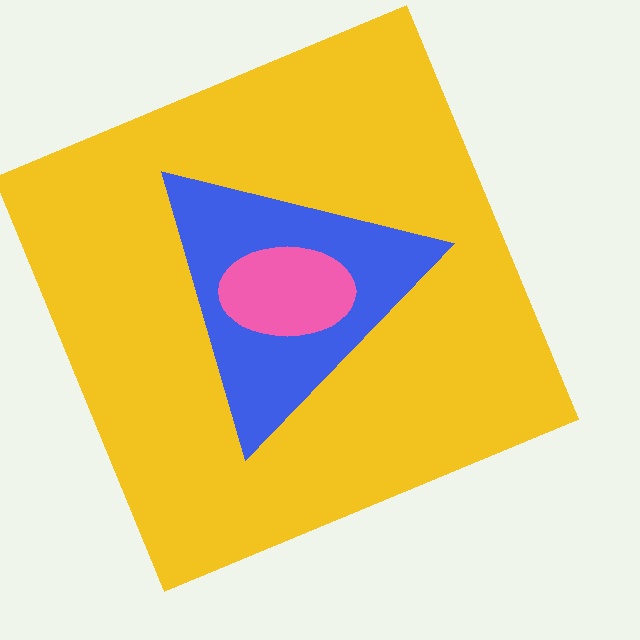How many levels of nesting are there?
3.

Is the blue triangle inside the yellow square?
Yes.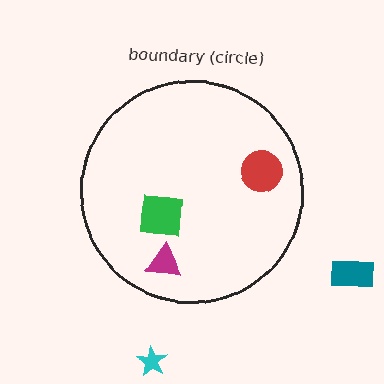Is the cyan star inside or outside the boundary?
Outside.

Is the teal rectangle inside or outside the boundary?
Outside.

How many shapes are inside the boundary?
3 inside, 2 outside.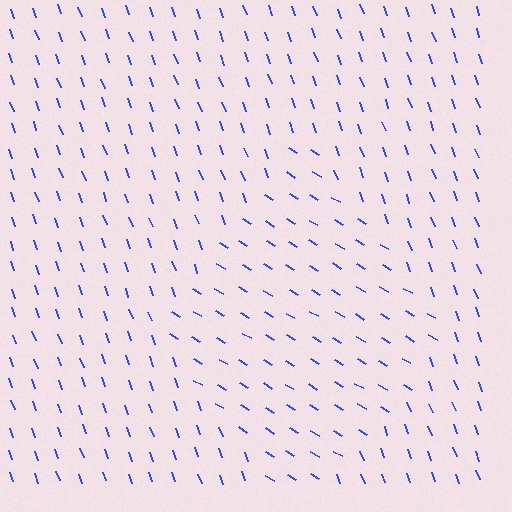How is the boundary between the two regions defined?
The boundary is defined purely by a change in line orientation (approximately 39 degrees difference). All lines are the same color and thickness.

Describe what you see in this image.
The image is filled with small blue line segments. A diamond region in the image has lines oriented differently from the surrounding lines, creating a visible texture boundary.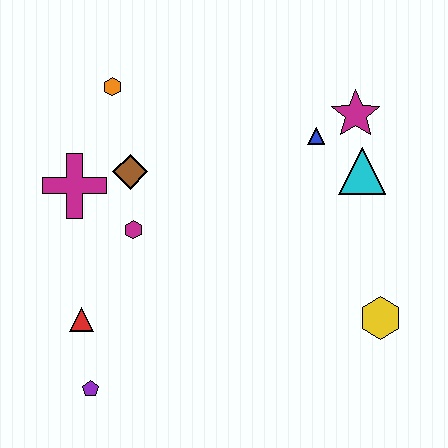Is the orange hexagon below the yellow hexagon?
No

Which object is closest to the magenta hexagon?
The brown diamond is closest to the magenta hexagon.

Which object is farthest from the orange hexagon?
The yellow hexagon is farthest from the orange hexagon.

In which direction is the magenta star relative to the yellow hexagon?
The magenta star is above the yellow hexagon.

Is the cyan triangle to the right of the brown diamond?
Yes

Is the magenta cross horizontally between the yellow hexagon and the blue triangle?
No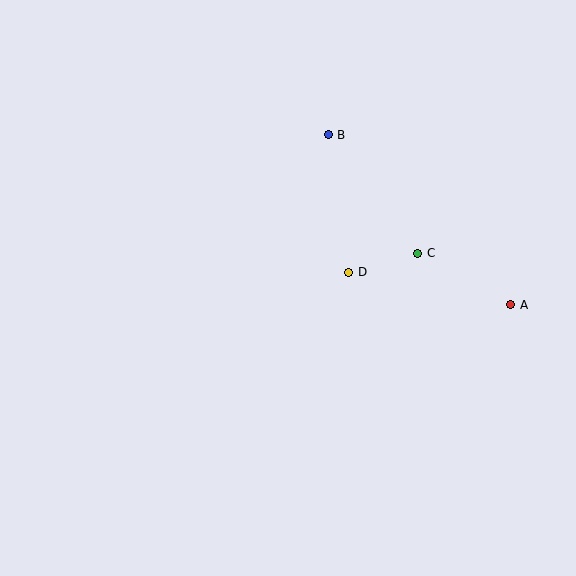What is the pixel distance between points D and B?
The distance between D and B is 139 pixels.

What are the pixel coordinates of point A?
Point A is at (511, 305).